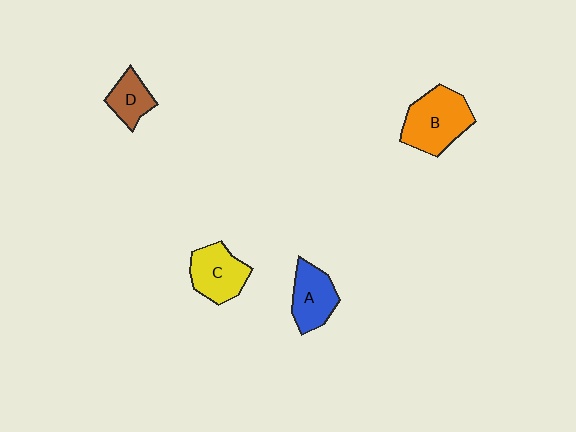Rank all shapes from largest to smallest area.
From largest to smallest: B (orange), C (yellow), A (blue), D (brown).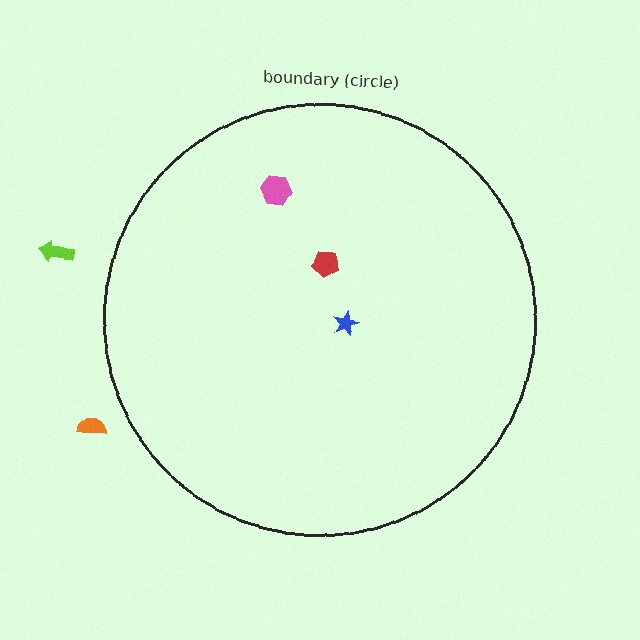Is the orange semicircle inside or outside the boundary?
Outside.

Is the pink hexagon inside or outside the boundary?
Inside.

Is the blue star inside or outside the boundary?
Inside.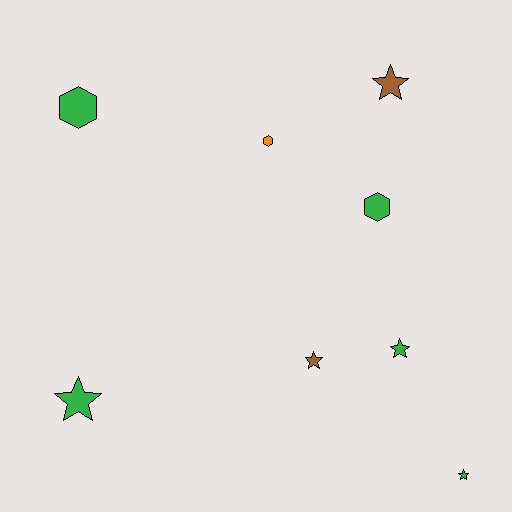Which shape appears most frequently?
Star, with 5 objects.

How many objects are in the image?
There are 8 objects.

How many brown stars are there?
There are 2 brown stars.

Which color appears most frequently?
Green, with 5 objects.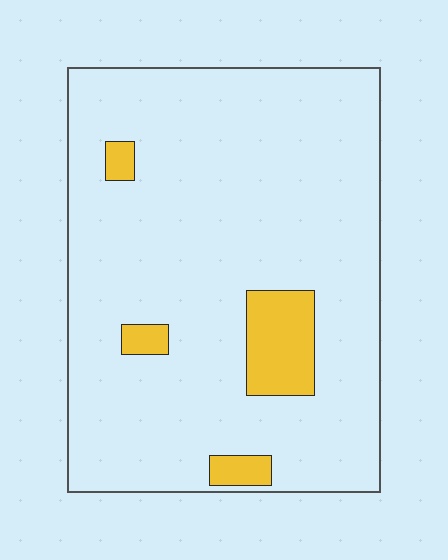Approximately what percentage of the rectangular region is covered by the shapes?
Approximately 10%.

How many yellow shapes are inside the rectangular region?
4.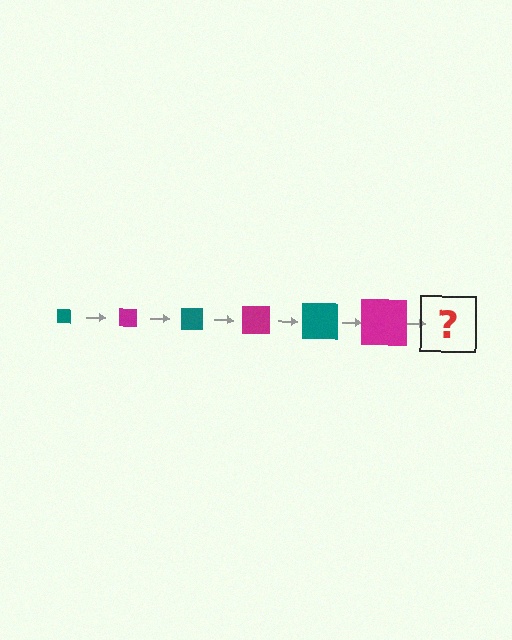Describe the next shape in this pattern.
It should be a teal square, larger than the previous one.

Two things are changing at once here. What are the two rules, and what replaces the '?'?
The two rules are that the square grows larger each step and the color cycles through teal and magenta. The '?' should be a teal square, larger than the previous one.